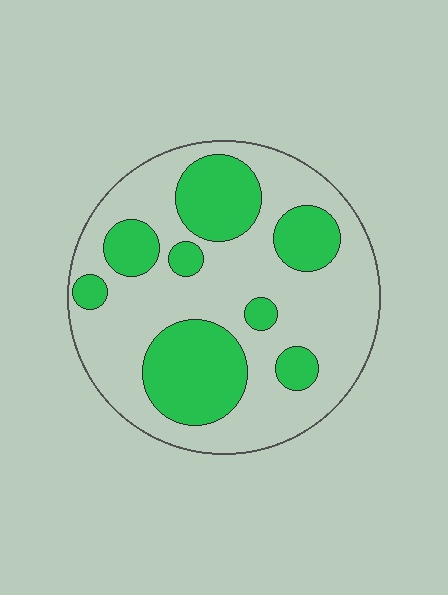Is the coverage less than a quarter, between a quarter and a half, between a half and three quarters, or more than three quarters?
Between a quarter and a half.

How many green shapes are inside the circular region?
8.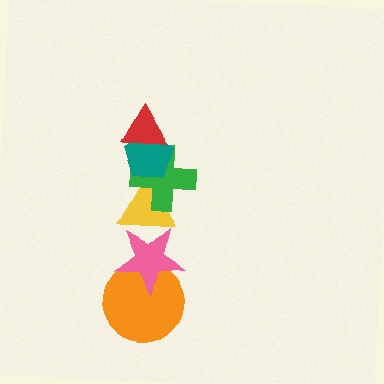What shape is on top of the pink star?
The yellow triangle is on top of the pink star.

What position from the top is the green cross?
The green cross is 3rd from the top.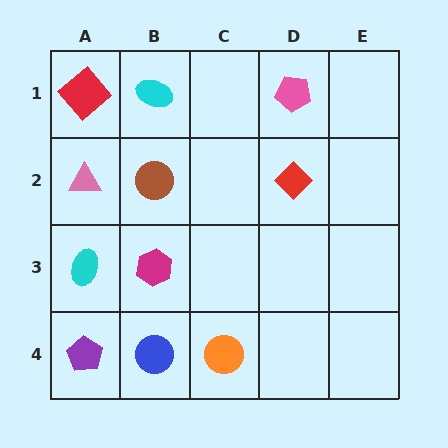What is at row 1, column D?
A pink pentagon.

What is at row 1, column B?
A cyan ellipse.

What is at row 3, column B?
A magenta hexagon.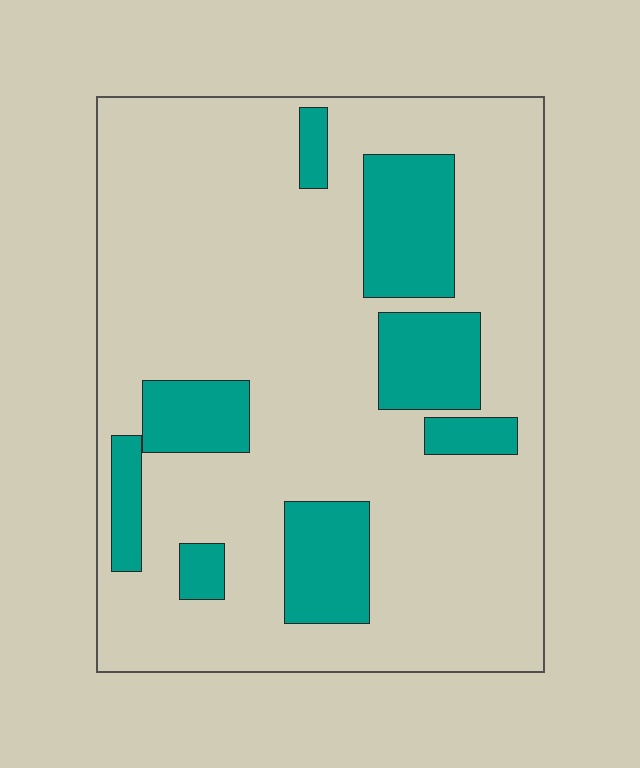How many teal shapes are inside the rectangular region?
8.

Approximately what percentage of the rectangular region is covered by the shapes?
Approximately 20%.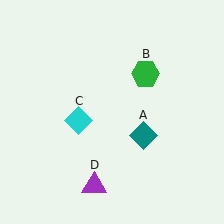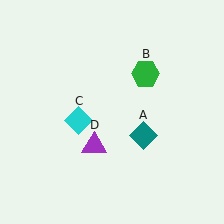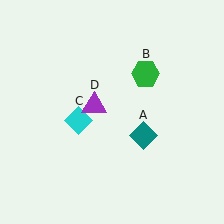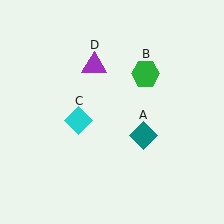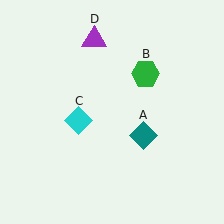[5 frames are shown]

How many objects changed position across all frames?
1 object changed position: purple triangle (object D).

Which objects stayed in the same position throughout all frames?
Teal diamond (object A) and green hexagon (object B) and cyan diamond (object C) remained stationary.